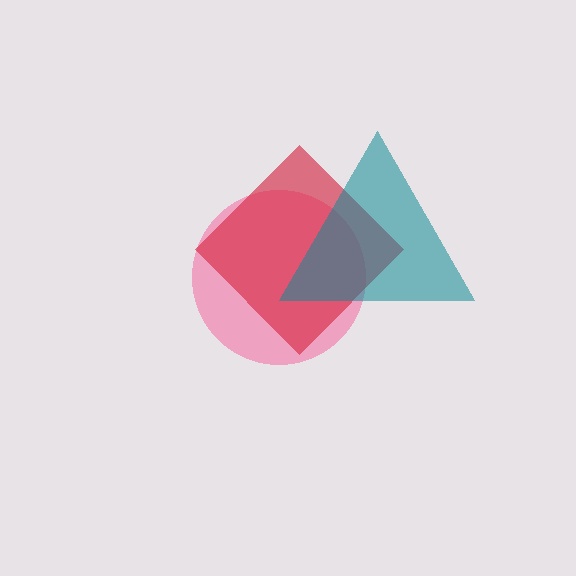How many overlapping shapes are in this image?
There are 3 overlapping shapes in the image.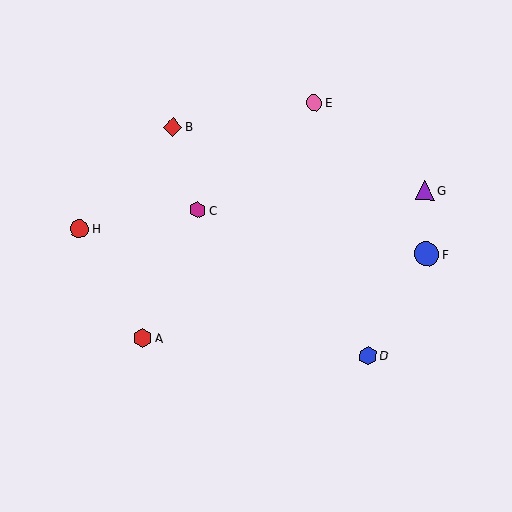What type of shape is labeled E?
Shape E is a pink circle.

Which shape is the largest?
The blue circle (labeled F) is the largest.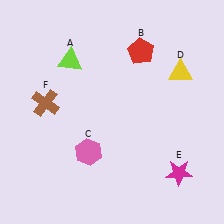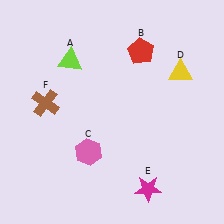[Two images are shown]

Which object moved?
The magenta star (E) moved left.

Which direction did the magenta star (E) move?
The magenta star (E) moved left.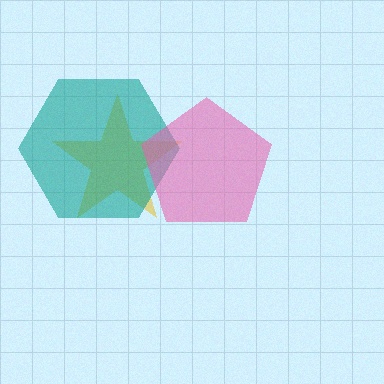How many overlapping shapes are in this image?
There are 3 overlapping shapes in the image.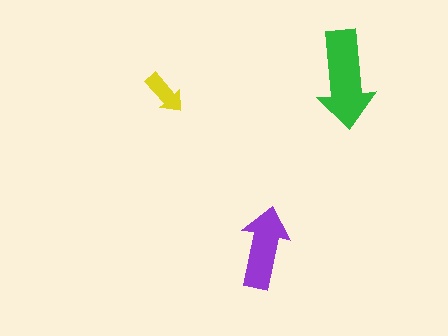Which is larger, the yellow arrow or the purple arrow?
The purple one.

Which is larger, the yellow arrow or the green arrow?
The green one.